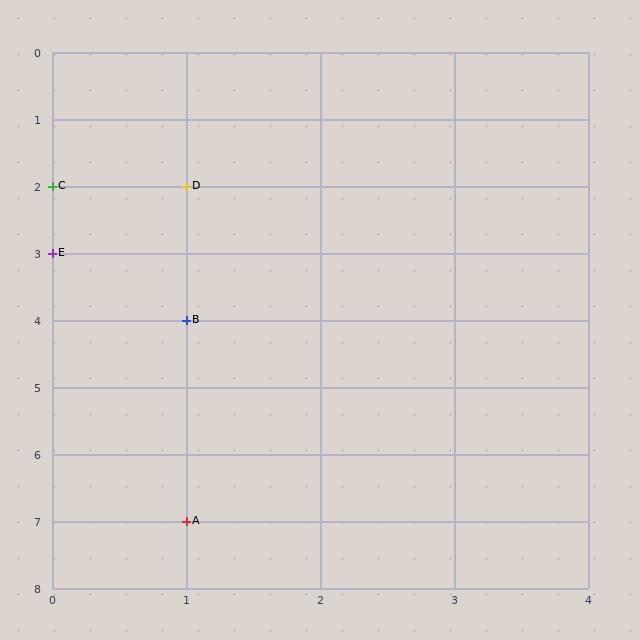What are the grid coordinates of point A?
Point A is at grid coordinates (1, 7).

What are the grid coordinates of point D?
Point D is at grid coordinates (1, 2).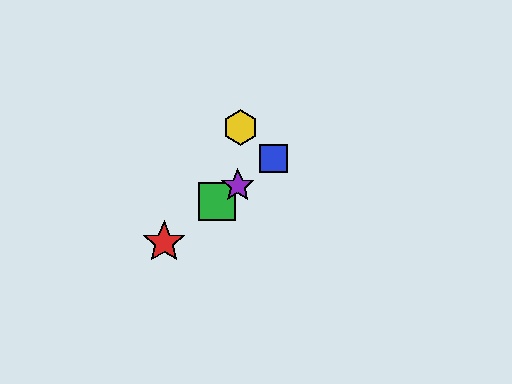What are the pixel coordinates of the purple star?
The purple star is at (238, 186).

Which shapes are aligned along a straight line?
The red star, the blue square, the green square, the purple star are aligned along a straight line.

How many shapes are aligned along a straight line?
4 shapes (the red star, the blue square, the green square, the purple star) are aligned along a straight line.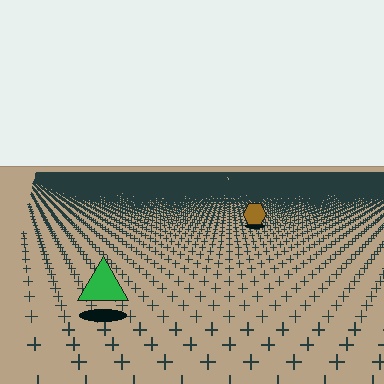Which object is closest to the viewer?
The green triangle is closest. The texture marks near it are larger and more spread out.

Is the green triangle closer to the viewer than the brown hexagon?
Yes. The green triangle is closer — you can tell from the texture gradient: the ground texture is coarser near it.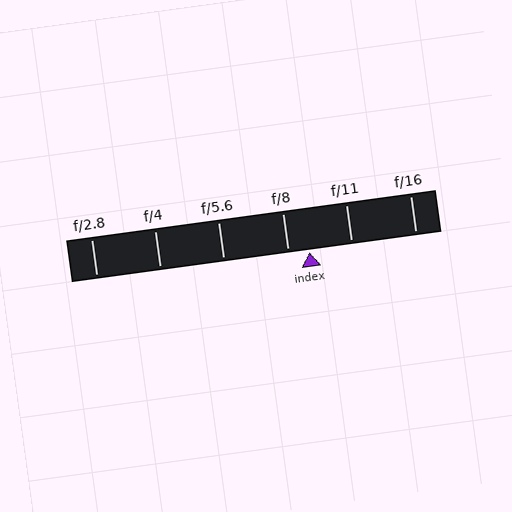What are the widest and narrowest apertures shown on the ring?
The widest aperture shown is f/2.8 and the narrowest is f/16.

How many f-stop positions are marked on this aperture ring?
There are 6 f-stop positions marked.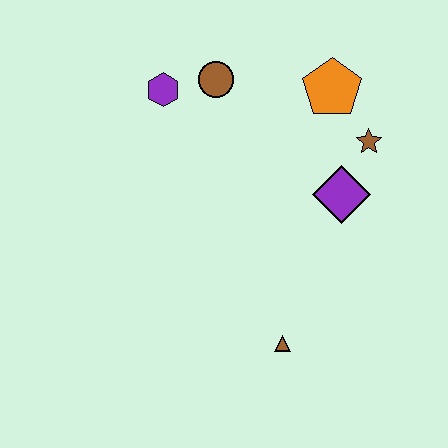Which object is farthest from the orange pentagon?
The brown triangle is farthest from the orange pentagon.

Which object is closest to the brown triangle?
The purple diamond is closest to the brown triangle.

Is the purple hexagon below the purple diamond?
No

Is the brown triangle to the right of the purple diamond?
No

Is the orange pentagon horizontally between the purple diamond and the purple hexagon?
Yes